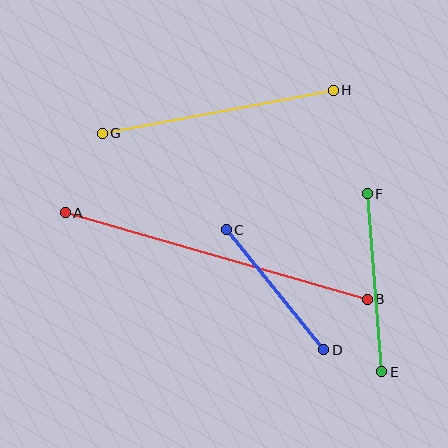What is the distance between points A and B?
The distance is approximately 314 pixels.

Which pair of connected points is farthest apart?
Points A and B are farthest apart.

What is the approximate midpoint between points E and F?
The midpoint is at approximately (375, 283) pixels.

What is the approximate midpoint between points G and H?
The midpoint is at approximately (218, 112) pixels.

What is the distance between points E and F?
The distance is approximately 178 pixels.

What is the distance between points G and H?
The distance is approximately 235 pixels.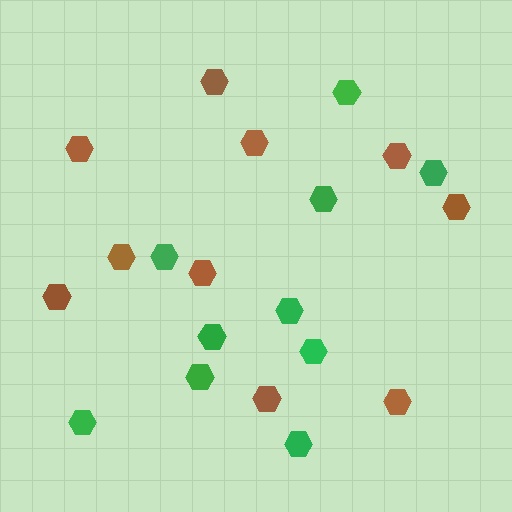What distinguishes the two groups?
There are 2 groups: one group of green hexagons (10) and one group of brown hexagons (10).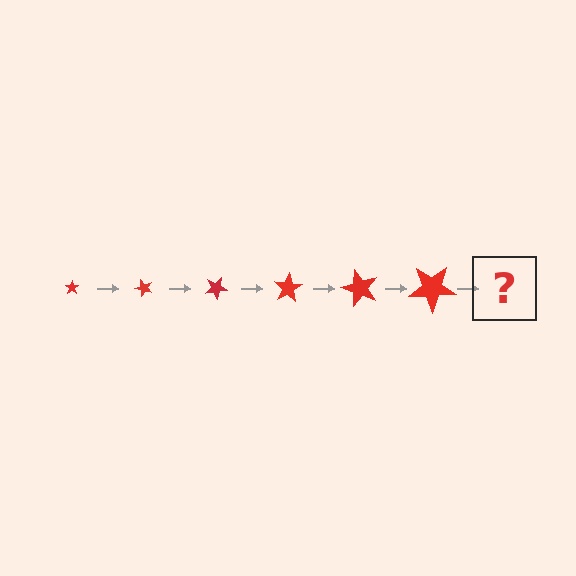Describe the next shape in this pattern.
It should be a star, larger than the previous one and rotated 300 degrees from the start.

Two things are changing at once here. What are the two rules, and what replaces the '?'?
The two rules are that the star grows larger each step and it rotates 50 degrees each step. The '?' should be a star, larger than the previous one and rotated 300 degrees from the start.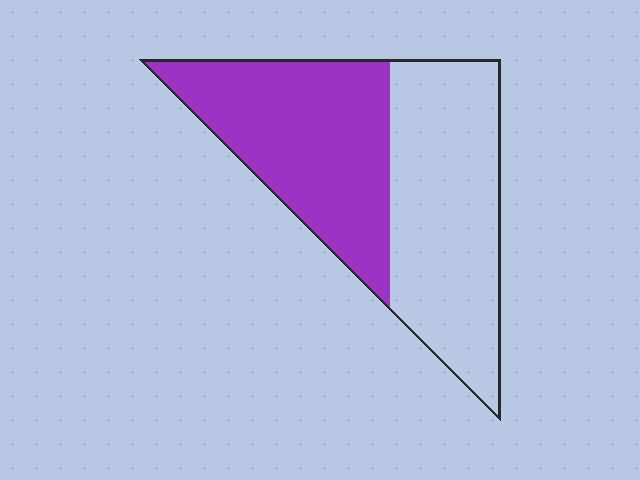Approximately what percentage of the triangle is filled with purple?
Approximately 50%.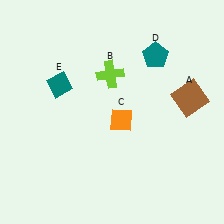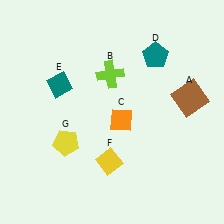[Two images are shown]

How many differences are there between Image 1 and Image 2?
There are 2 differences between the two images.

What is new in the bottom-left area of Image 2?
A yellow diamond (F) was added in the bottom-left area of Image 2.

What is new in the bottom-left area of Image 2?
A yellow pentagon (G) was added in the bottom-left area of Image 2.